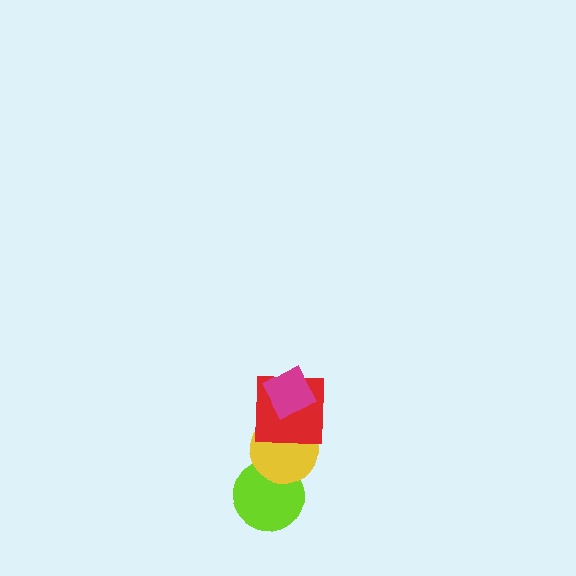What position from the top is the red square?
The red square is 2nd from the top.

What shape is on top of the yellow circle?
The red square is on top of the yellow circle.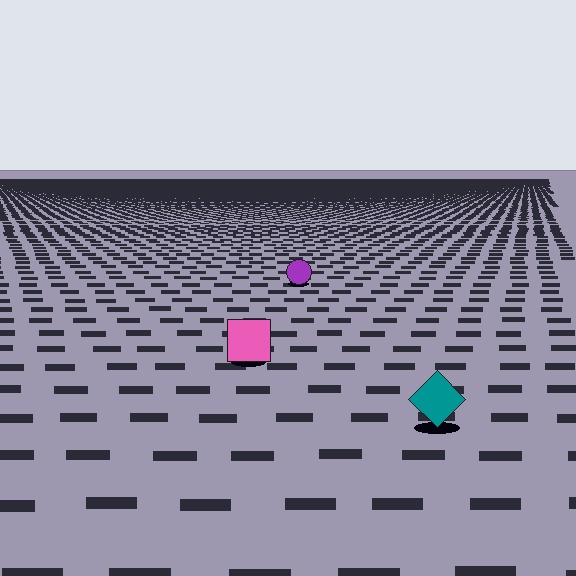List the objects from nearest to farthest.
From nearest to farthest: the teal diamond, the pink square, the purple circle.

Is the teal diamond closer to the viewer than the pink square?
Yes. The teal diamond is closer — you can tell from the texture gradient: the ground texture is coarser near it.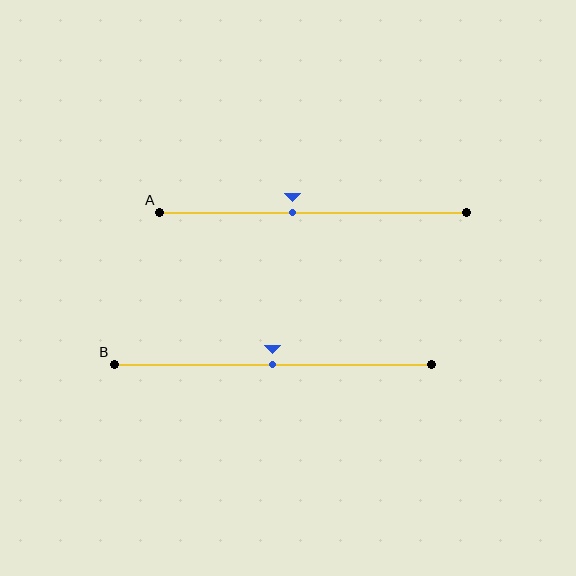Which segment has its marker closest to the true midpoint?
Segment B has its marker closest to the true midpoint.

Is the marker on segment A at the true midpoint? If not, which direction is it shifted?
No, the marker on segment A is shifted to the left by about 7% of the segment length.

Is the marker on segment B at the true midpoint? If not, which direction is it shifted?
Yes, the marker on segment B is at the true midpoint.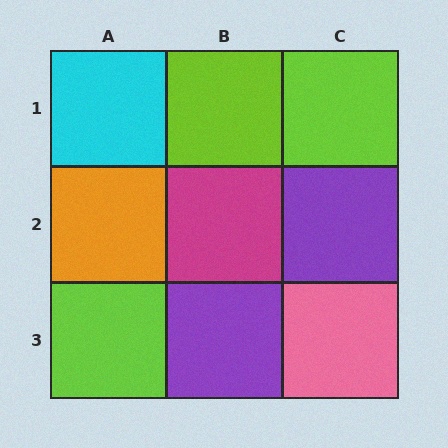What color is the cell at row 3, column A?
Lime.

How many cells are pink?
1 cell is pink.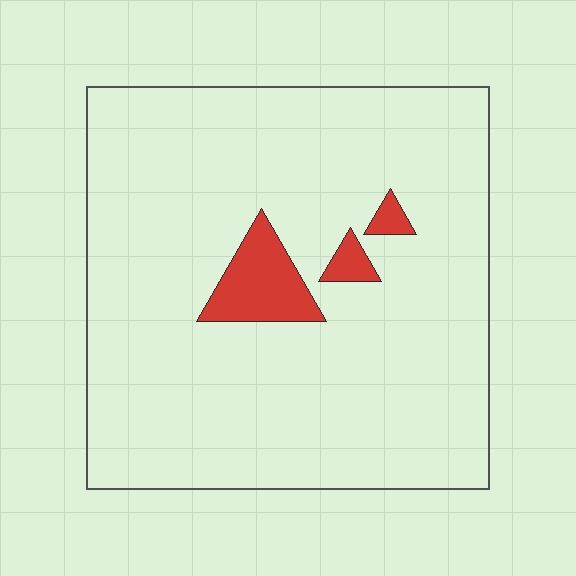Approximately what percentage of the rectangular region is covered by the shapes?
Approximately 5%.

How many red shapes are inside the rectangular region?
3.